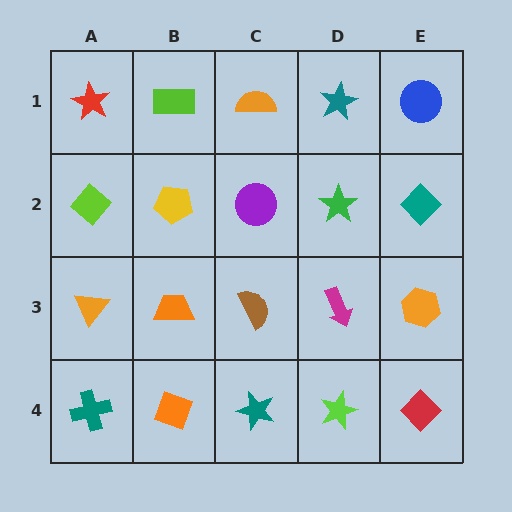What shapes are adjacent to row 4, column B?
An orange trapezoid (row 3, column B), a teal cross (row 4, column A), a teal star (row 4, column C).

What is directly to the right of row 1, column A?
A lime rectangle.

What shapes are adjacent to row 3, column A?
A lime diamond (row 2, column A), a teal cross (row 4, column A), an orange trapezoid (row 3, column B).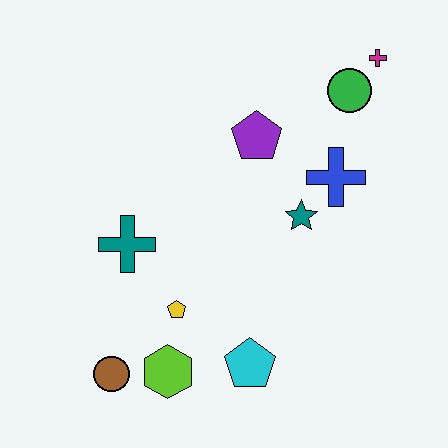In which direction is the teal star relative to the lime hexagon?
The teal star is above the lime hexagon.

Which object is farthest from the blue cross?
The brown circle is farthest from the blue cross.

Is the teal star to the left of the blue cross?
Yes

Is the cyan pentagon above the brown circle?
Yes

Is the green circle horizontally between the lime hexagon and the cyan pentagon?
No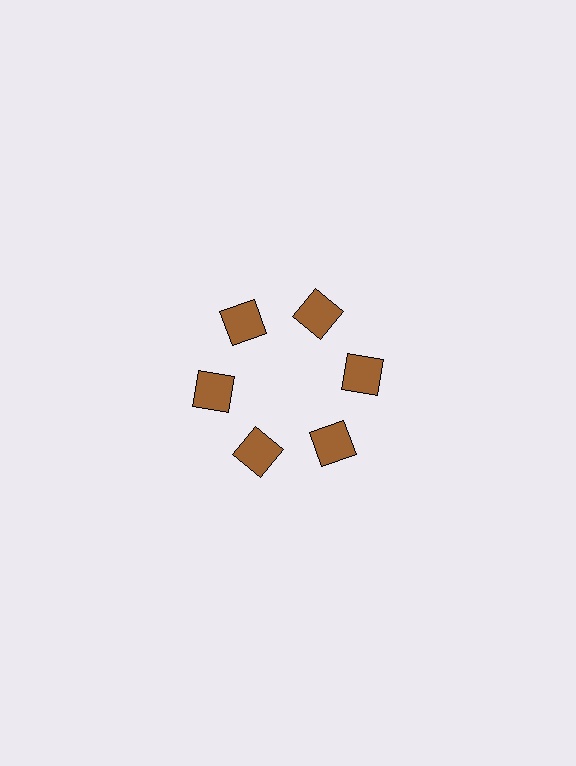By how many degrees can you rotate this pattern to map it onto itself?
The pattern maps onto itself every 60 degrees of rotation.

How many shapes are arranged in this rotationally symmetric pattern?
There are 6 shapes, arranged in 6 groups of 1.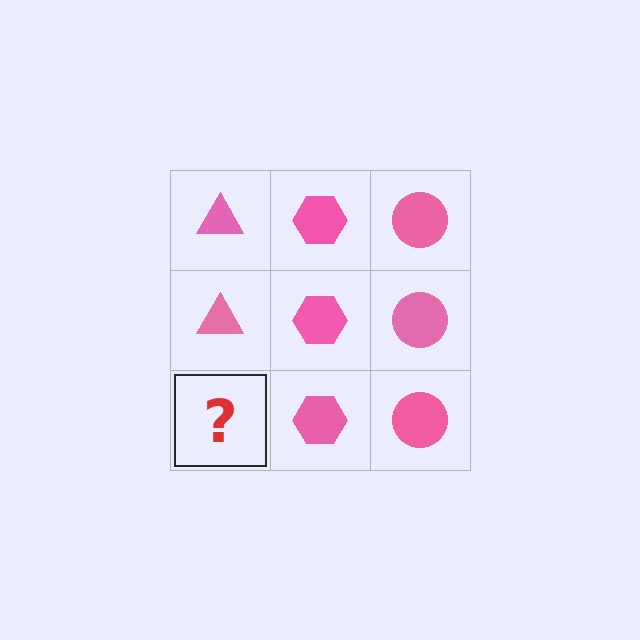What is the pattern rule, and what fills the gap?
The rule is that each column has a consistent shape. The gap should be filled with a pink triangle.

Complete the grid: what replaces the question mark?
The question mark should be replaced with a pink triangle.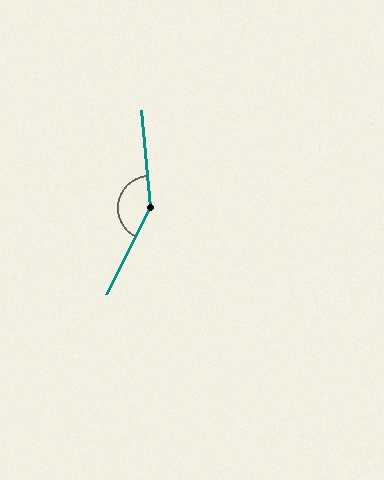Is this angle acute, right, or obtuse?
It is obtuse.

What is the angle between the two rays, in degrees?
Approximately 149 degrees.